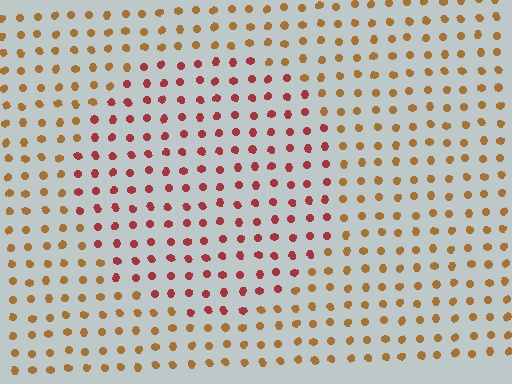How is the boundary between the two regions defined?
The boundary is defined purely by a slight shift in hue (about 38 degrees). Spacing, size, and orientation are identical on both sides.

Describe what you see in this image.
The image is filled with small brown elements in a uniform arrangement. A circle-shaped region is visible where the elements are tinted to a slightly different hue, forming a subtle color boundary.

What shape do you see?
I see a circle.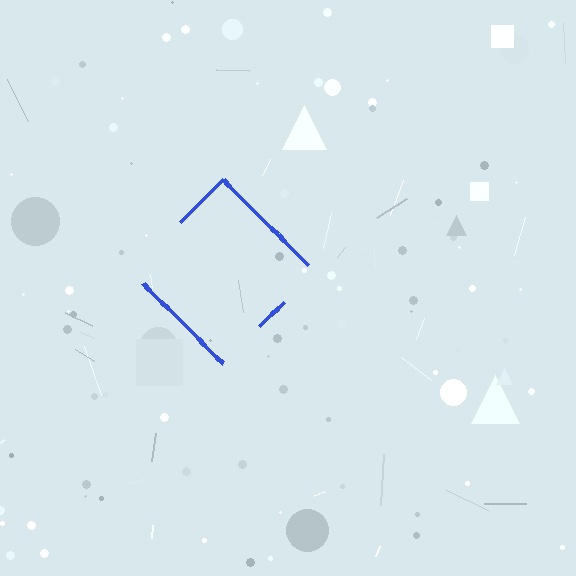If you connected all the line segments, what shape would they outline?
They would outline a diamond.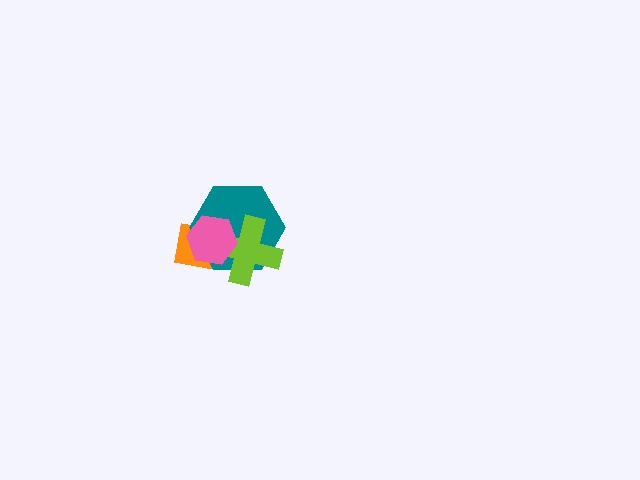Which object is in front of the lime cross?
The pink hexagon is in front of the lime cross.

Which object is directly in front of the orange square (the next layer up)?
The teal hexagon is directly in front of the orange square.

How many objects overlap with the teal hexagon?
3 objects overlap with the teal hexagon.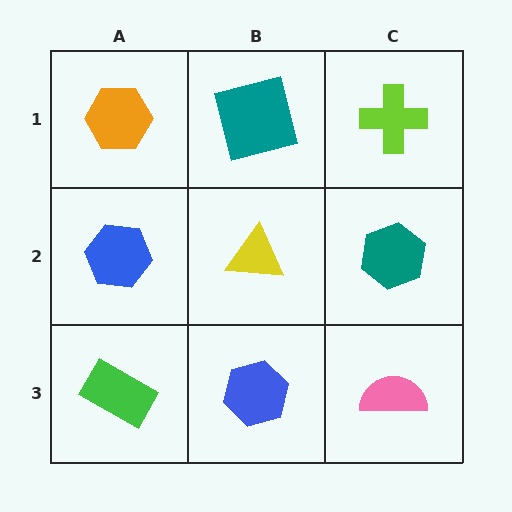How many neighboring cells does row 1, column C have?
2.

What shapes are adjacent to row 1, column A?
A blue hexagon (row 2, column A), a teal square (row 1, column B).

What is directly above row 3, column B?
A yellow triangle.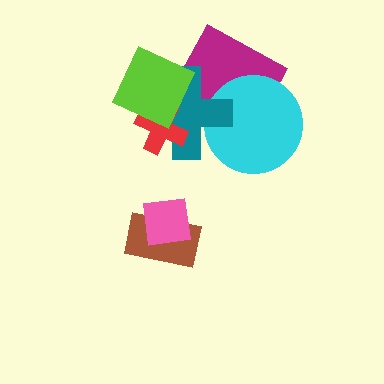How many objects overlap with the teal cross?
4 objects overlap with the teal cross.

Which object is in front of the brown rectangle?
The pink square is in front of the brown rectangle.